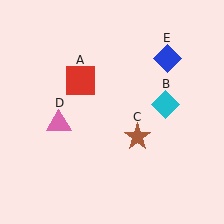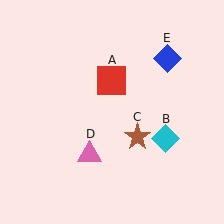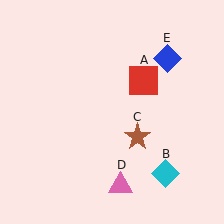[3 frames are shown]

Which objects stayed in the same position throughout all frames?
Brown star (object C) and blue diamond (object E) remained stationary.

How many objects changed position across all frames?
3 objects changed position: red square (object A), cyan diamond (object B), pink triangle (object D).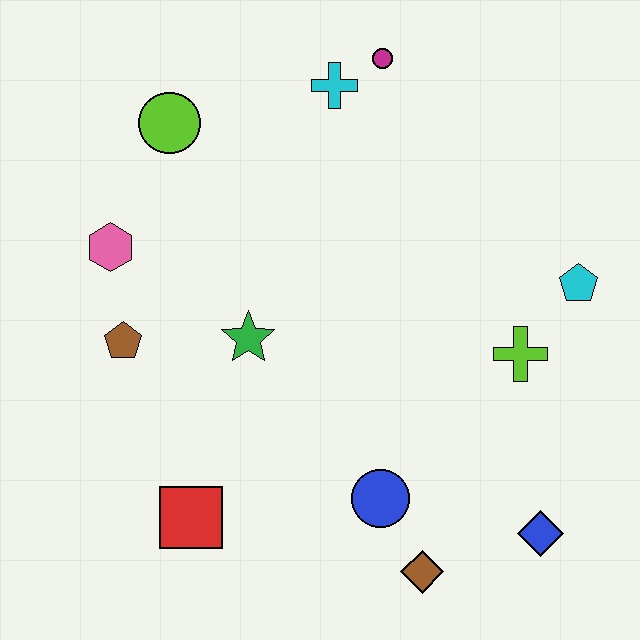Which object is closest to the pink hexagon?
The brown pentagon is closest to the pink hexagon.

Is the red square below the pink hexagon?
Yes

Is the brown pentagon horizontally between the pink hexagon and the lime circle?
Yes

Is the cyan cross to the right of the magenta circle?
No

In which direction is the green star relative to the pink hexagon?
The green star is to the right of the pink hexagon.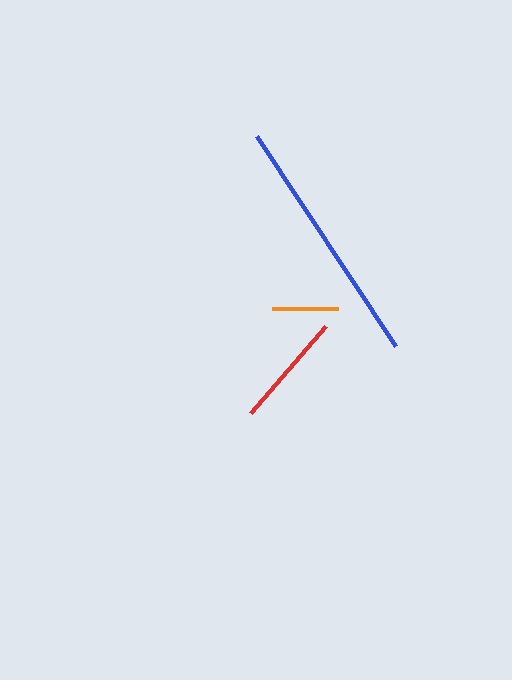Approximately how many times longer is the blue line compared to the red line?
The blue line is approximately 2.2 times the length of the red line.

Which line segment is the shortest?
The orange line is the shortest at approximately 66 pixels.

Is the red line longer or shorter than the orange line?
The red line is longer than the orange line.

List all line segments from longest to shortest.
From longest to shortest: blue, red, orange.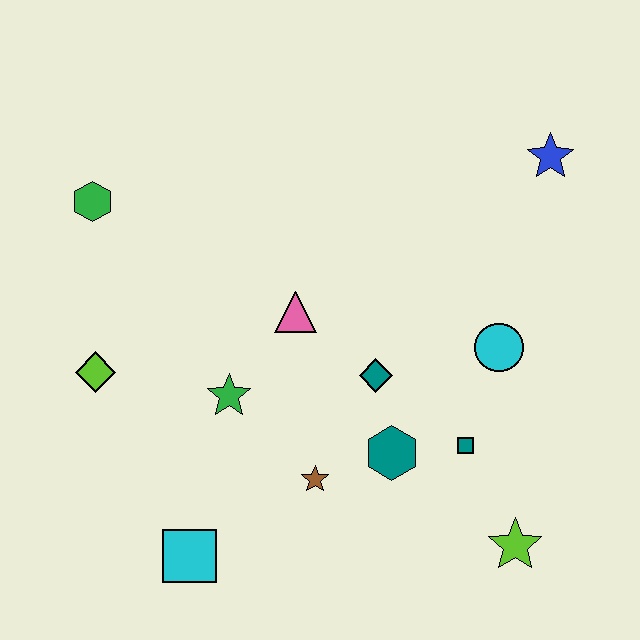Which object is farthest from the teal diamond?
The green hexagon is farthest from the teal diamond.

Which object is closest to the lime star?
The teal square is closest to the lime star.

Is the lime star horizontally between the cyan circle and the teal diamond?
No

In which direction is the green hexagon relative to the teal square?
The green hexagon is to the left of the teal square.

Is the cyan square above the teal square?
No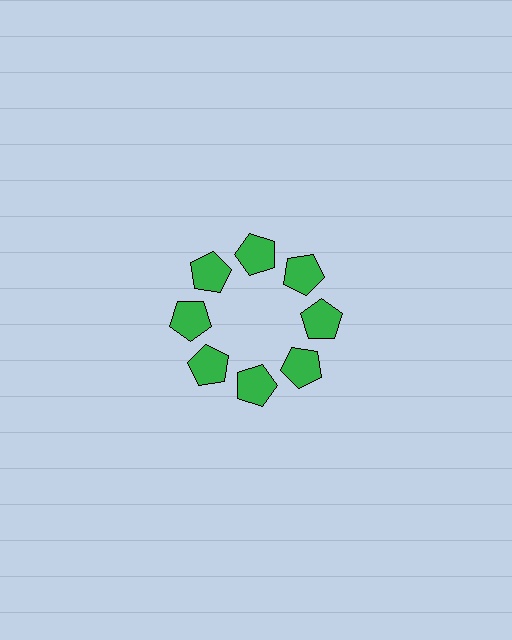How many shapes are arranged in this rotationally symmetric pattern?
There are 8 shapes, arranged in 8 groups of 1.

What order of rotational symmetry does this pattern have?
This pattern has 8-fold rotational symmetry.